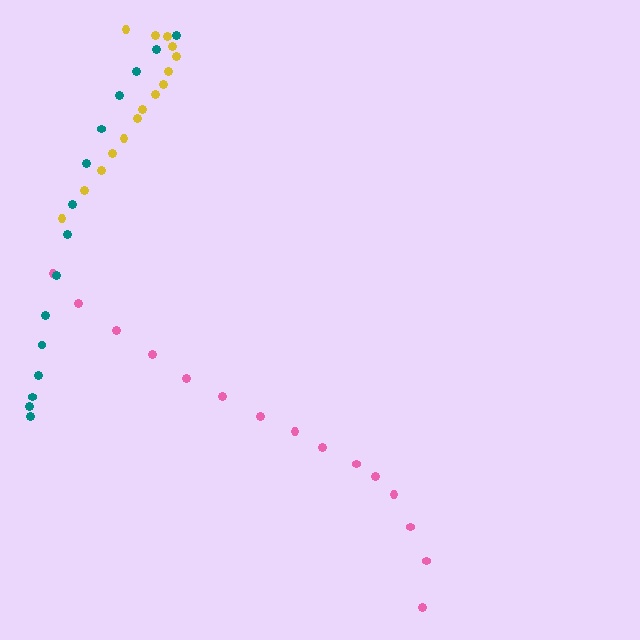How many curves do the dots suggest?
There are 3 distinct paths.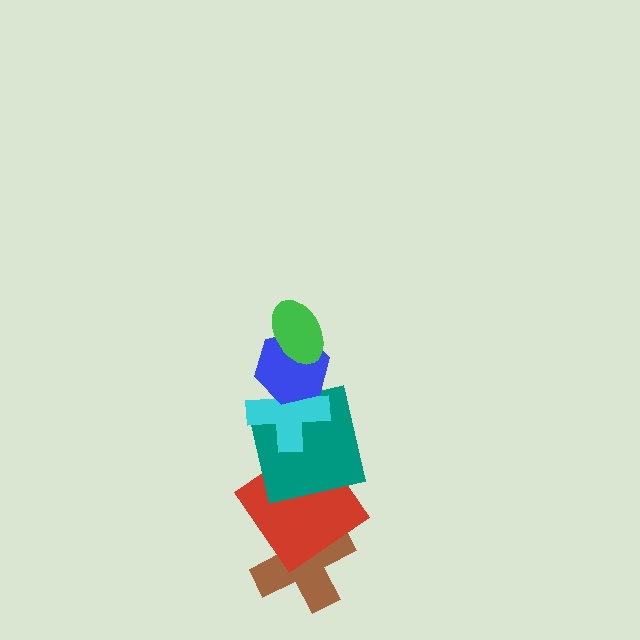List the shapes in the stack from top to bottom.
From top to bottom: the green ellipse, the blue hexagon, the cyan cross, the teal square, the red diamond, the brown cross.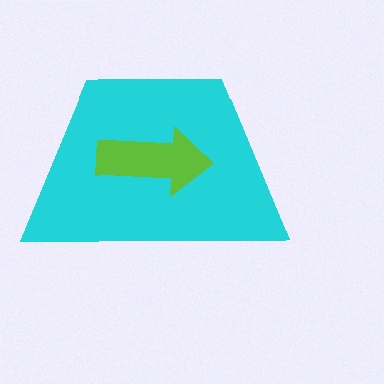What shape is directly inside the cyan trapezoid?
The lime arrow.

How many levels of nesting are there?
2.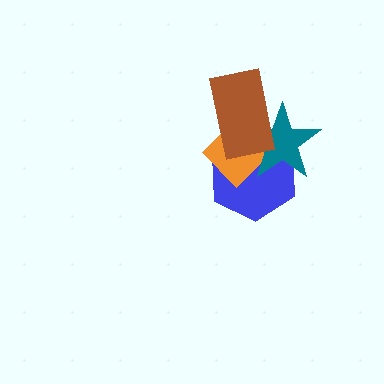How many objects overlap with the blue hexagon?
3 objects overlap with the blue hexagon.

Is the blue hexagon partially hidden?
Yes, it is partially covered by another shape.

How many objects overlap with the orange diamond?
3 objects overlap with the orange diamond.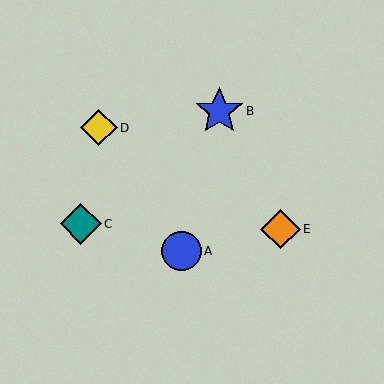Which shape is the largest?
The blue star (labeled B) is the largest.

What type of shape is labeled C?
Shape C is a teal diamond.